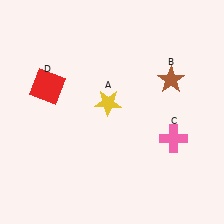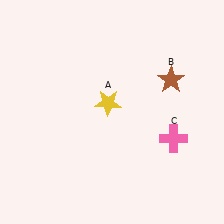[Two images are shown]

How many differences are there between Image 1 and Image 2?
There is 1 difference between the two images.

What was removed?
The red square (D) was removed in Image 2.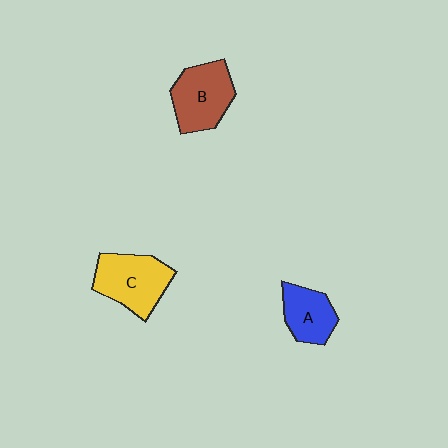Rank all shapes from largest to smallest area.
From largest to smallest: C (yellow), B (brown), A (blue).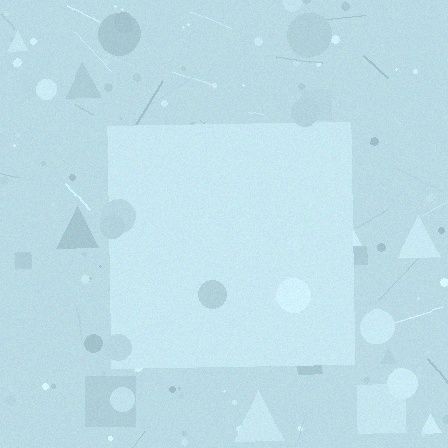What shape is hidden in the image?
A square is hidden in the image.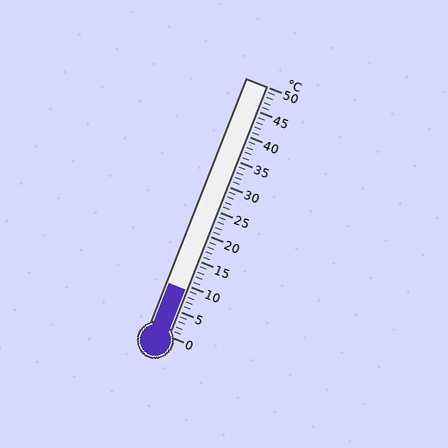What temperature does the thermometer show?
The thermometer shows approximately 9°C.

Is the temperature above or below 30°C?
The temperature is below 30°C.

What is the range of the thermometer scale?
The thermometer scale ranges from 0°C to 50°C.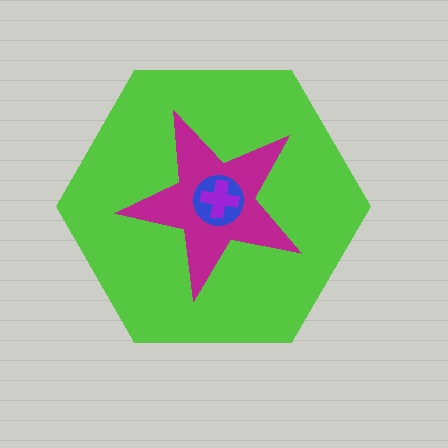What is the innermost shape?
The purple cross.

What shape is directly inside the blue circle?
The purple cross.